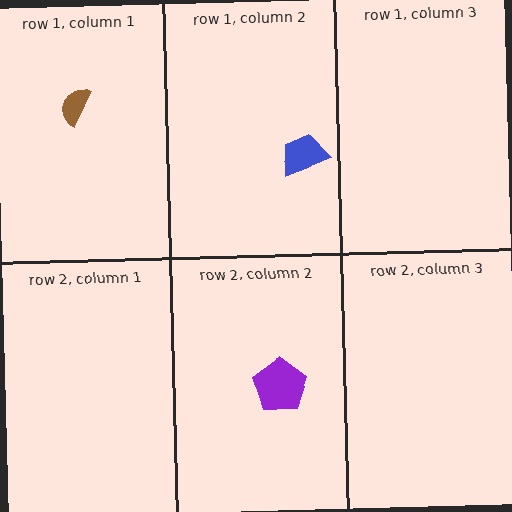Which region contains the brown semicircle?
The row 1, column 1 region.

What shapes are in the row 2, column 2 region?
The purple pentagon.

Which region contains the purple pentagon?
The row 2, column 2 region.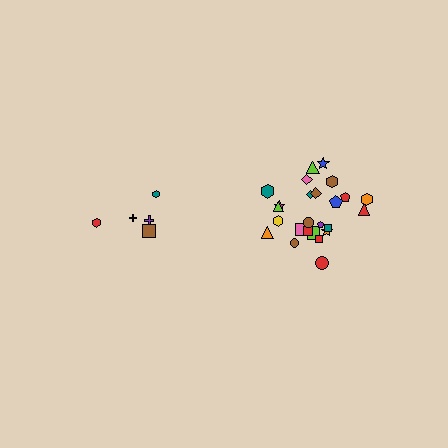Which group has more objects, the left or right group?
The right group.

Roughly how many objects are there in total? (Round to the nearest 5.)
Roughly 30 objects in total.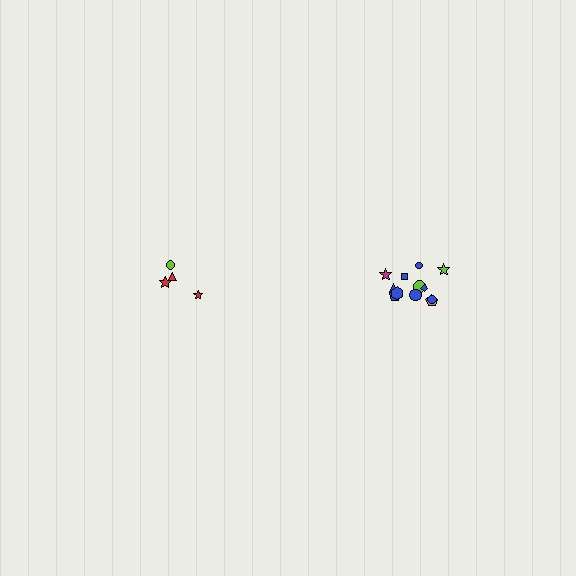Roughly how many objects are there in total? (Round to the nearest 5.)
Roughly 15 objects in total.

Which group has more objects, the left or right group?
The right group.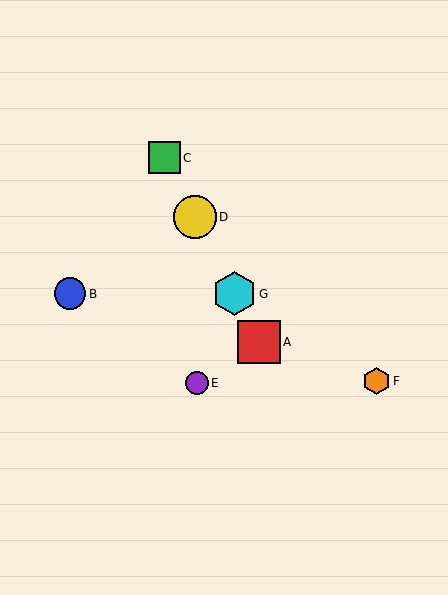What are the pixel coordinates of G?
Object G is at (234, 294).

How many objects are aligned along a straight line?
4 objects (A, C, D, G) are aligned along a straight line.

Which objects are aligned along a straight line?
Objects A, C, D, G are aligned along a straight line.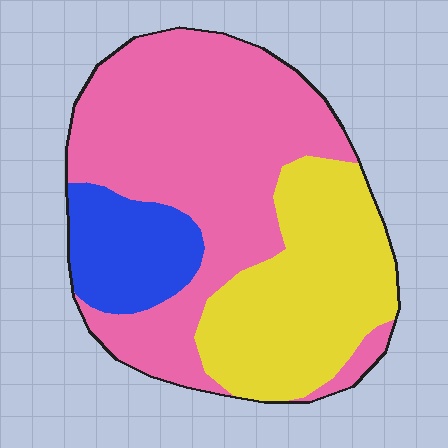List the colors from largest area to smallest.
From largest to smallest: pink, yellow, blue.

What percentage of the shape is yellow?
Yellow takes up between a sixth and a third of the shape.